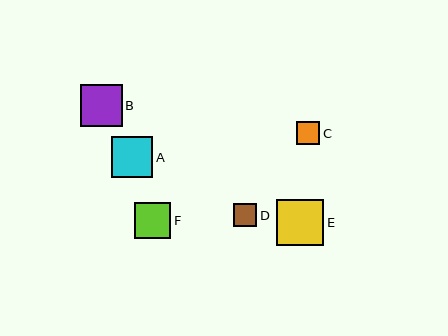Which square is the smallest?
Square C is the smallest with a size of approximately 23 pixels.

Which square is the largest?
Square E is the largest with a size of approximately 47 pixels.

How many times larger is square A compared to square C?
Square A is approximately 1.8 times the size of square C.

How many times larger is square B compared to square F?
Square B is approximately 1.2 times the size of square F.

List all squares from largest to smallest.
From largest to smallest: E, B, A, F, D, C.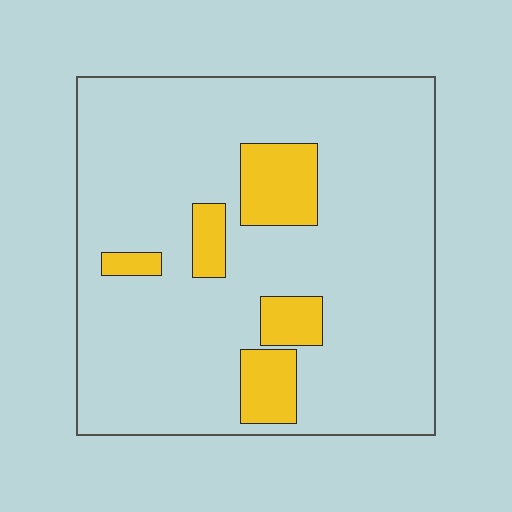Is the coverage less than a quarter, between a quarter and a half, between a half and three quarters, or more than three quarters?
Less than a quarter.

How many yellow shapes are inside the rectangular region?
5.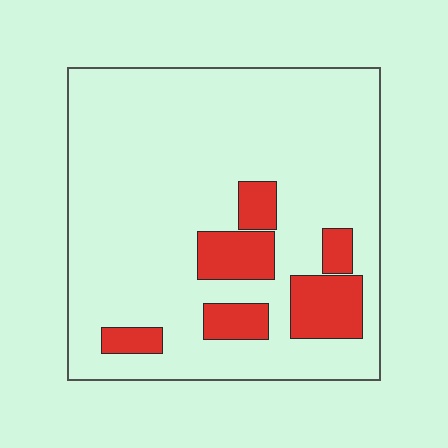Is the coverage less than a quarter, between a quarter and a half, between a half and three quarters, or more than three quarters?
Less than a quarter.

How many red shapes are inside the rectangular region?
6.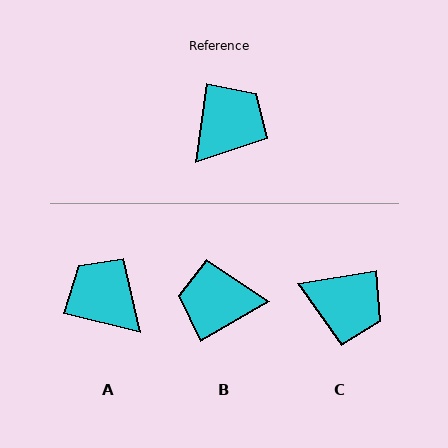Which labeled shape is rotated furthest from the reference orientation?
B, about 128 degrees away.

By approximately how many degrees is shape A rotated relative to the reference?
Approximately 84 degrees counter-clockwise.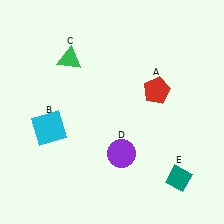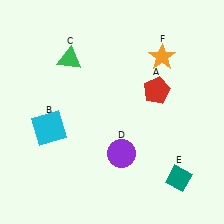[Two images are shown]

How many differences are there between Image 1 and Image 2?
There is 1 difference between the two images.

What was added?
An orange star (F) was added in Image 2.